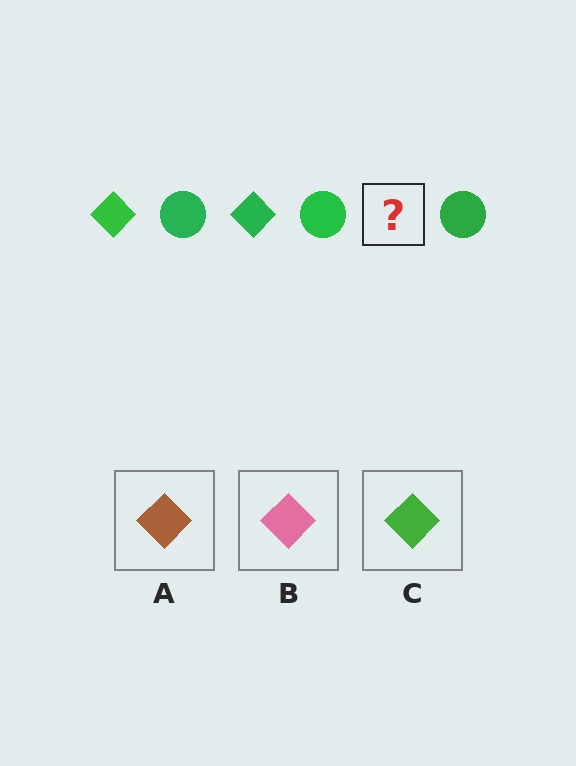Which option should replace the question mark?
Option C.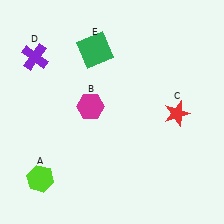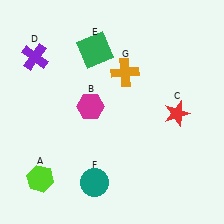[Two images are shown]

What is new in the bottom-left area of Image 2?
A teal circle (F) was added in the bottom-left area of Image 2.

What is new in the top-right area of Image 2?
An orange cross (G) was added in the top-right area of Image 2.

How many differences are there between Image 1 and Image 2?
There are 2 differences between the two images.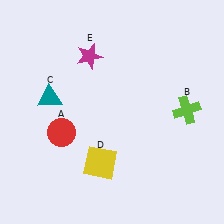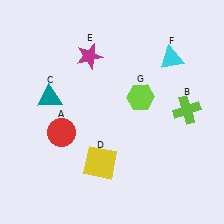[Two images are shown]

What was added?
A cyan triangle (F), a lime hexagon (G) were added in Image 2.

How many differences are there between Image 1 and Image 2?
There are 2 differences between the two images.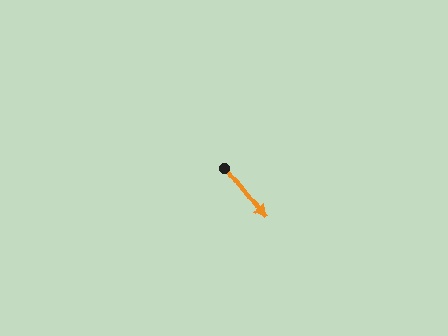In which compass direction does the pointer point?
Southeast.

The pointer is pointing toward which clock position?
Roughly 5 o'clock.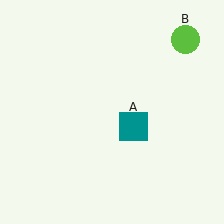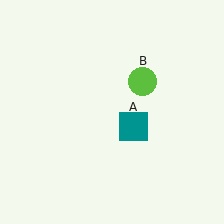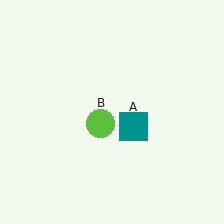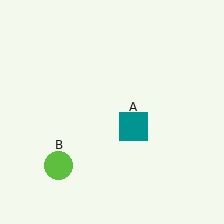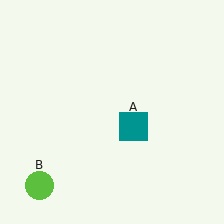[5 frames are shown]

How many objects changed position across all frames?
1 object changed position: lime circle (object B).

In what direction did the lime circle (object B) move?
The lime circle (object B) moved down and to the left.